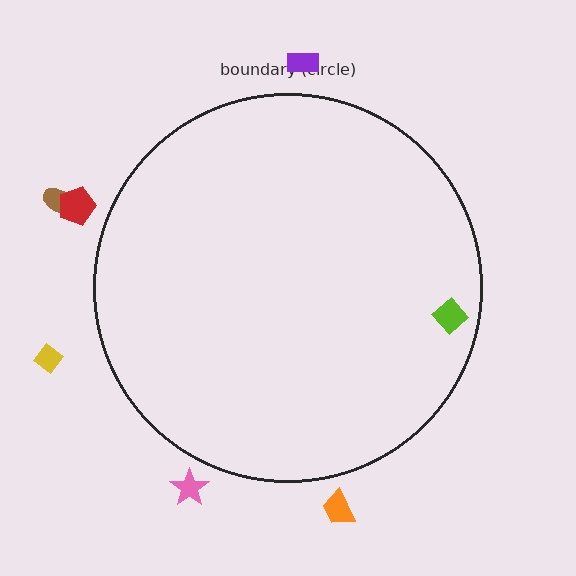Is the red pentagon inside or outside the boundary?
Outside.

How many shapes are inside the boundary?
1 inside, 6 outside.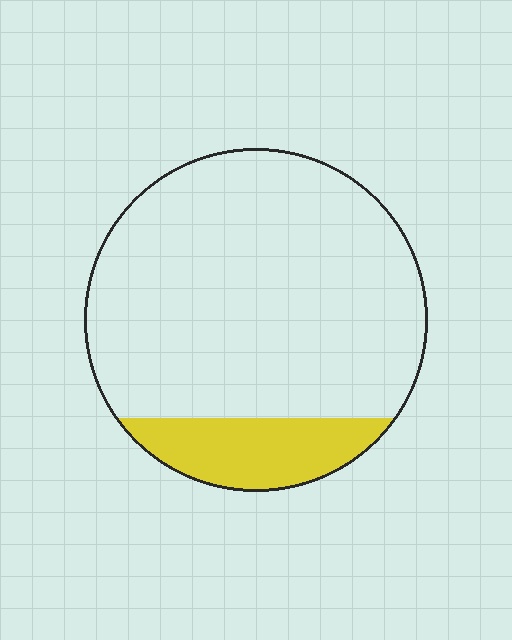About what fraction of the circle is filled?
About one sixth (1/6).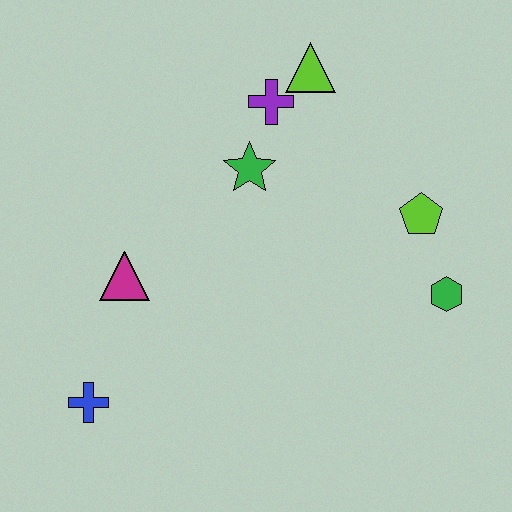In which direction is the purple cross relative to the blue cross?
The purple cross is above the blue cross.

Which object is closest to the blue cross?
The magenta triangle is closest to the blue cross.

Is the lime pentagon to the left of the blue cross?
No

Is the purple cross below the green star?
No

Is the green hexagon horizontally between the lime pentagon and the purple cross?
No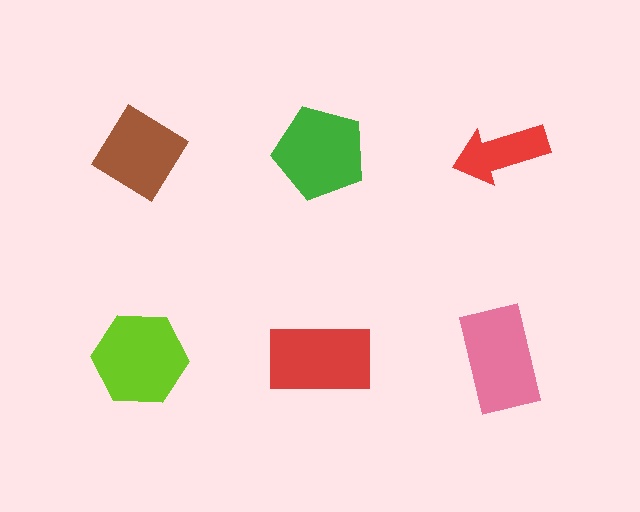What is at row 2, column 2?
A red rectangle.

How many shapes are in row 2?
3 shapes.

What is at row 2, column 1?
A lime hexagon.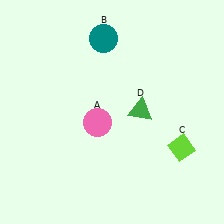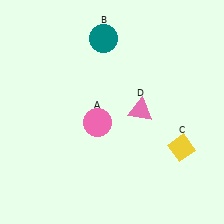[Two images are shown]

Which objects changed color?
C changed from lime to yellow. D changed from green to pink.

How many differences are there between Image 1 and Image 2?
There are 2 differences between the two images.